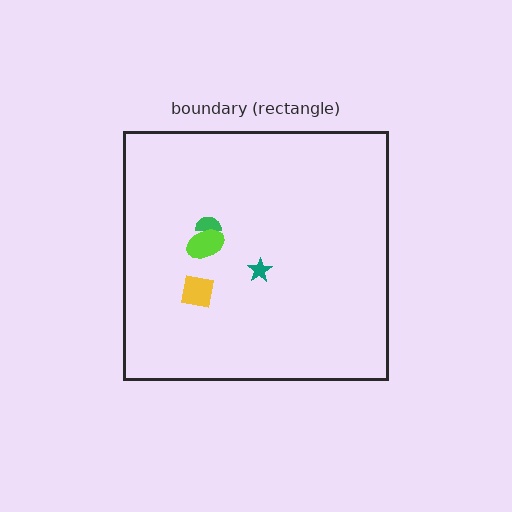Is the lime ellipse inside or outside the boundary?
Inside.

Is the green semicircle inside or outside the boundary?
Inside.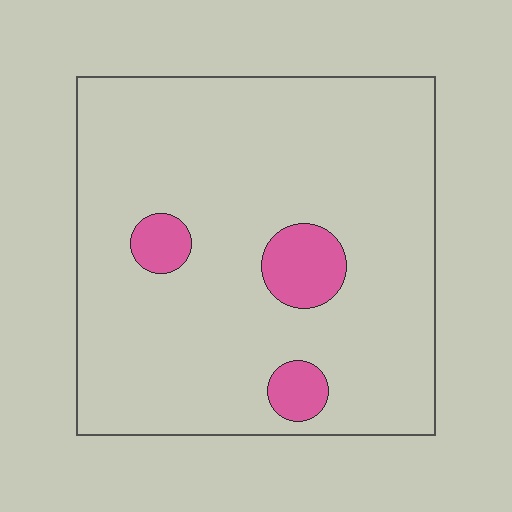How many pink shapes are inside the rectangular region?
3.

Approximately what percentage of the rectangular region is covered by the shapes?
Approximately 10%.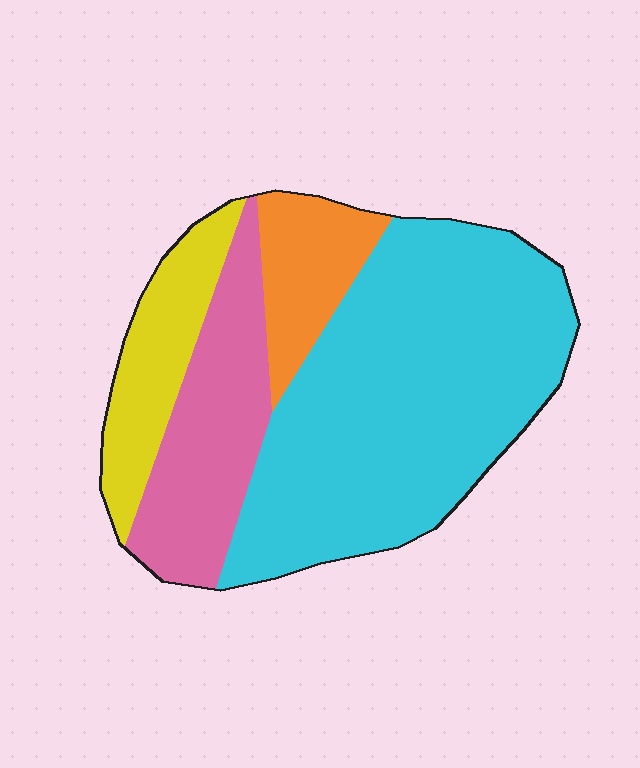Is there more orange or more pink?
Pink.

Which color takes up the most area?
Cyan, at roughly 55%.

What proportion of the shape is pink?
Pink covers roughly 20% of the shape.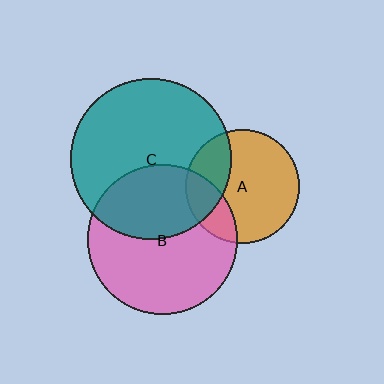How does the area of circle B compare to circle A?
Approximately 1.7 times.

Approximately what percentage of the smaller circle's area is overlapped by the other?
Approximately 20%.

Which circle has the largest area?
Circle C (teal).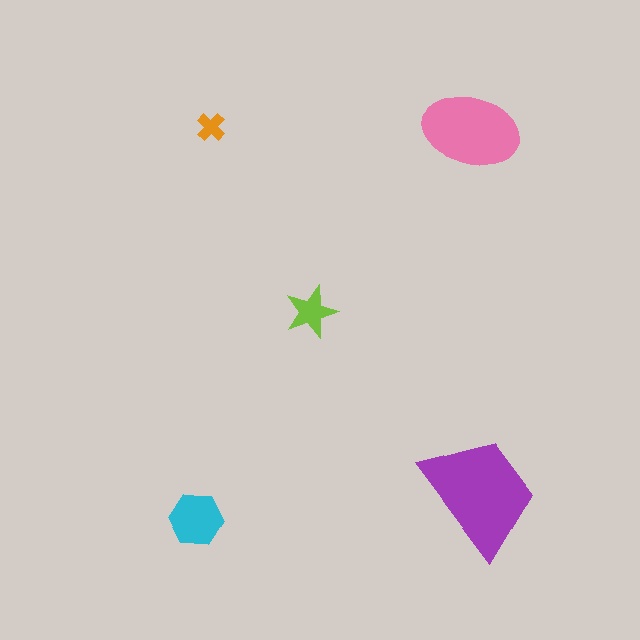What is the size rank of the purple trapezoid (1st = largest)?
1st.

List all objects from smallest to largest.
The orange cross, the lime star, the cyan hexagon, the pink ellipse, the purple trapezoid.